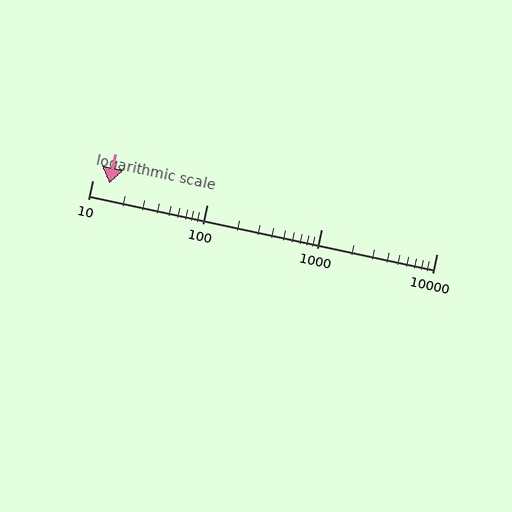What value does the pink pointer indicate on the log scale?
The pointer indicates approximately 14.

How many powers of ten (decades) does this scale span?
The scale spans 3 decades, from 10 to 10000.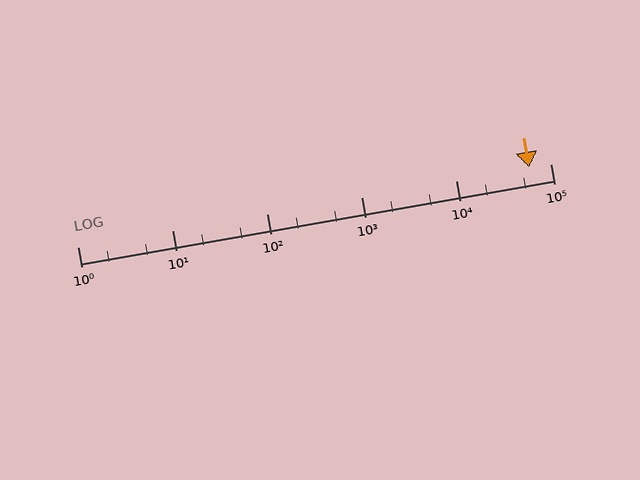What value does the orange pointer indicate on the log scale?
The pointer indicates approximately 59000.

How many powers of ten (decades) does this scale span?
The scale spans 5 decades, from 1 to 100000.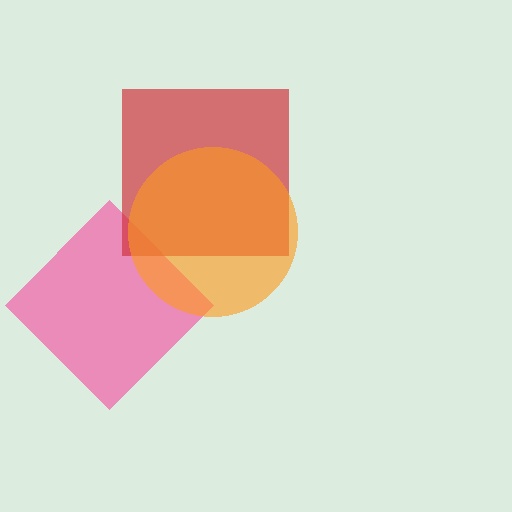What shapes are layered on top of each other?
The layered shapes are: a pink diamond, a red square, an orange circle.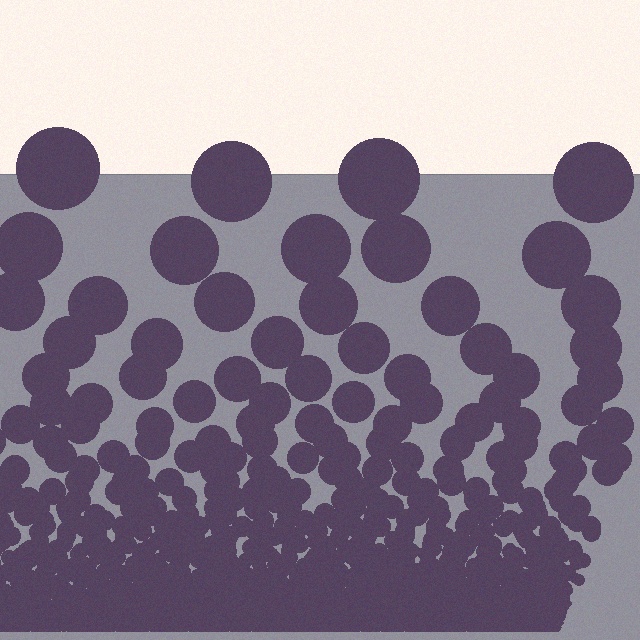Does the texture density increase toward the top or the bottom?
Density increases toward the bottom.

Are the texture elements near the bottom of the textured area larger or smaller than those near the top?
Smaller. The gradient is inverted — elements near the bottom are smaller and denser.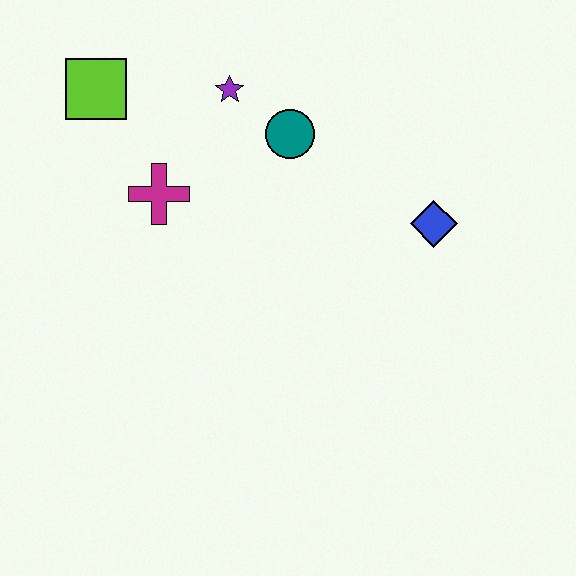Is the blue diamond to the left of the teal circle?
No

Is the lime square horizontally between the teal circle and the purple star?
No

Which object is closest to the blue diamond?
The teal circle is closest to the blue diamond.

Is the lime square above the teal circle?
Yes